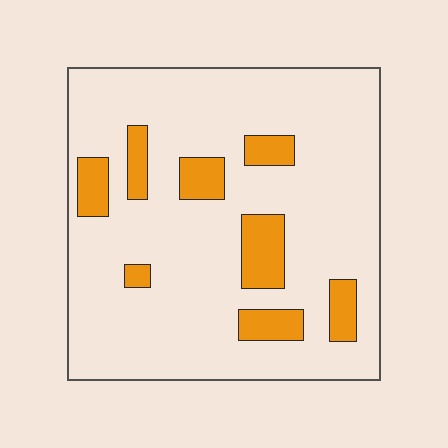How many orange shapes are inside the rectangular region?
8.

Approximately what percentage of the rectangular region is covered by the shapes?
Approximately 15%.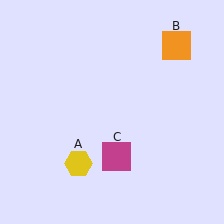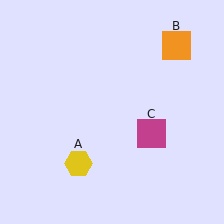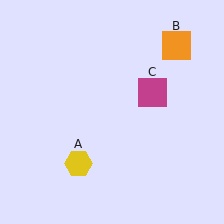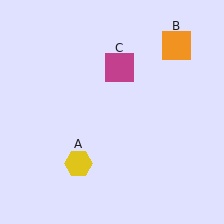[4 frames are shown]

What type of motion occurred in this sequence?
The magenta square (object C) rotated counterclockwise around the center of the scene.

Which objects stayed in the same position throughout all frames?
Yellow hexagon (object A) and orange square (object B) remained stationary.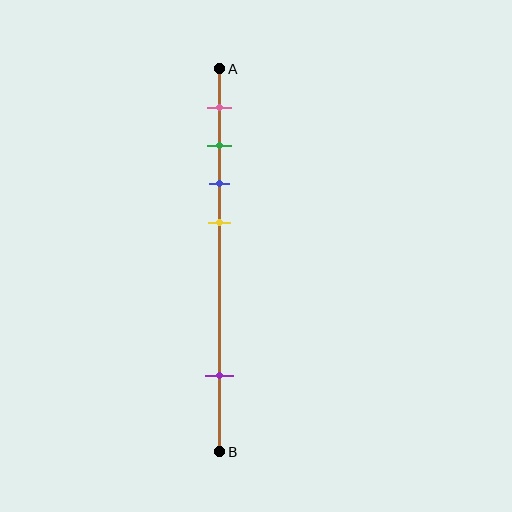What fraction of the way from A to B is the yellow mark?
The yellow mark is approximately 40% (0.4) of the way from A to B.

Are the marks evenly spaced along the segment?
No, the marks are not evenly spaced.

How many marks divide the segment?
There are 5 marks dividing the segment.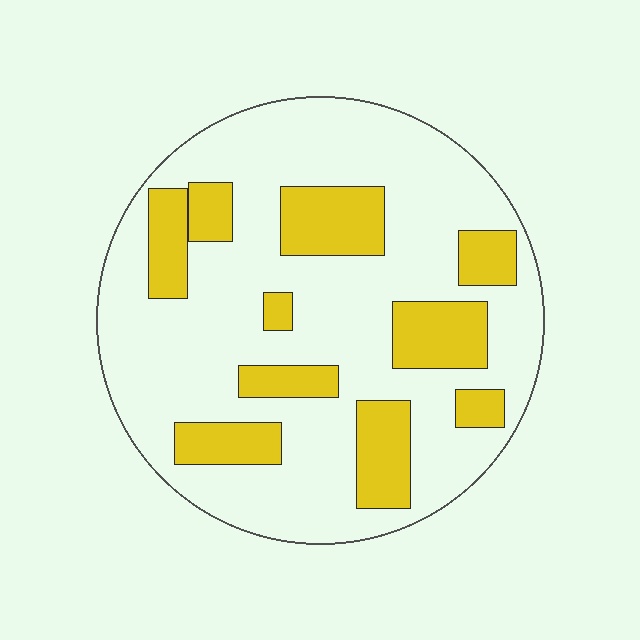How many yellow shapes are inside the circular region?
10.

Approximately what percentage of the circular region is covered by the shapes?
Approximately 25%.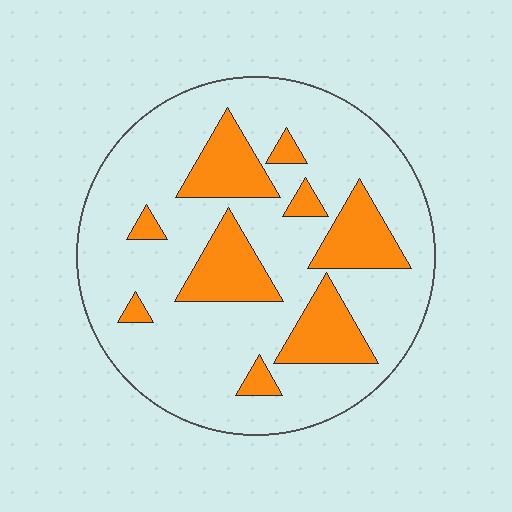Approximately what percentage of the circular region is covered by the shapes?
Approximately 25%.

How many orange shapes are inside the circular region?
9.